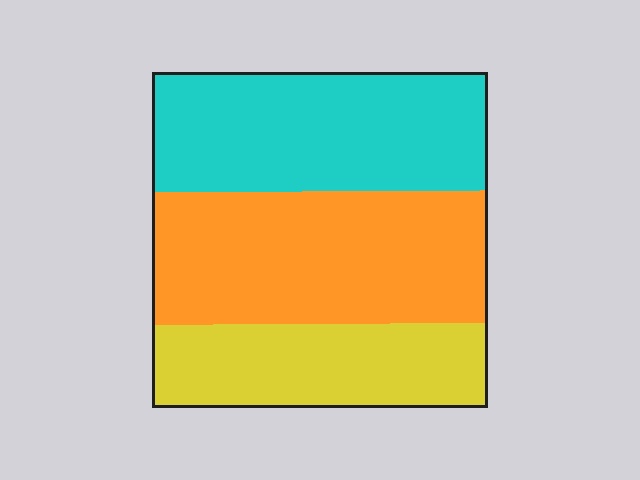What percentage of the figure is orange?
Orange covers around 40% of the figure.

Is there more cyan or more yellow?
Cyan.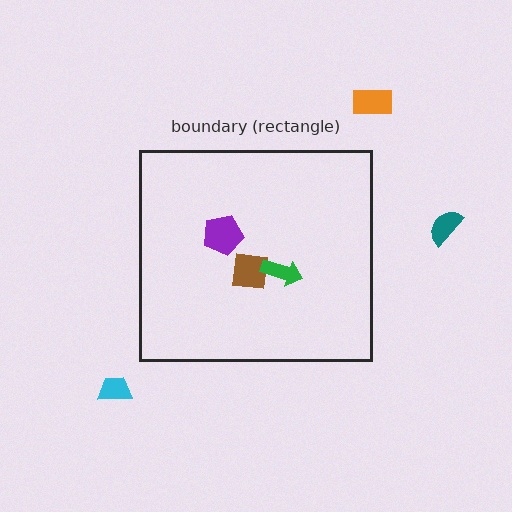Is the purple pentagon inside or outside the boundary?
Inside.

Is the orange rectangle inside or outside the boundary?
Outside.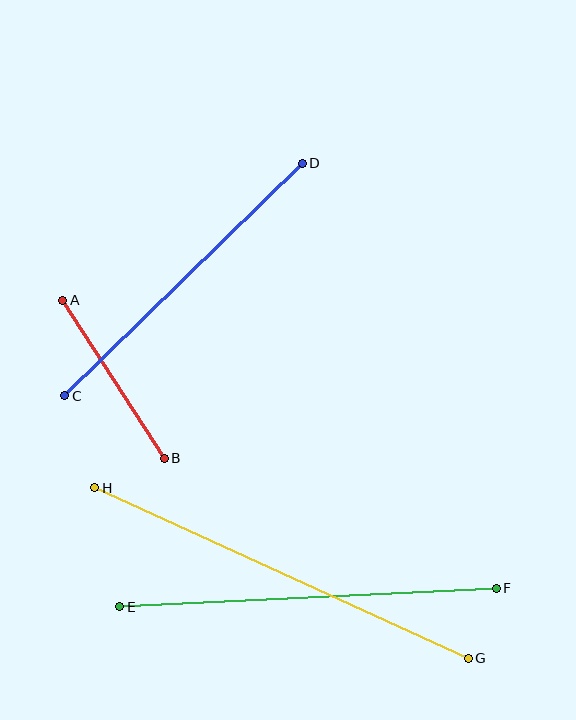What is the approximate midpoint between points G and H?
The midpoint is at approximately (281, 573) pixels.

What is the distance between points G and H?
The distance is approximately 411 pixels.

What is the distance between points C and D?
The distance is approximately 333 pixels.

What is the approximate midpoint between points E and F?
The midpoint is at approximately (308, 598) pixels.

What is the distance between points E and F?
The distance is approximately 377 pixels.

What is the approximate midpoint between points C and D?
The midpoint is at approximately (184, 280) pixels.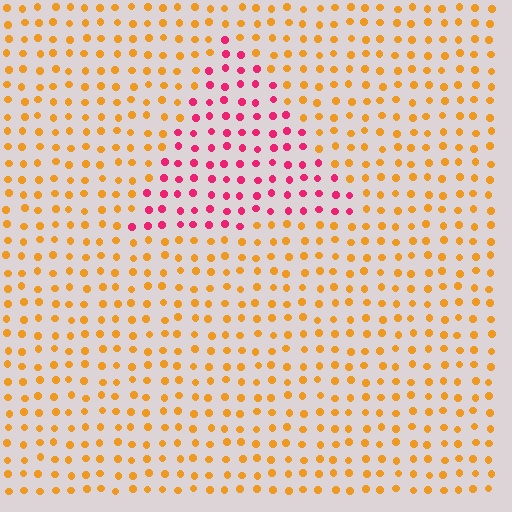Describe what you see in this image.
The image is filled with small orange elements in a uniform arrangement. A triangle-shaped region is visible where the elements are tinted to a slightly different hue, forming a subtle color boundary.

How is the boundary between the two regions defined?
The boundary is defined purely by a slight shift in hue (about 59 degrees). Spacing, size, and orientation are identical on both sides.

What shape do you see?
I see a triangle.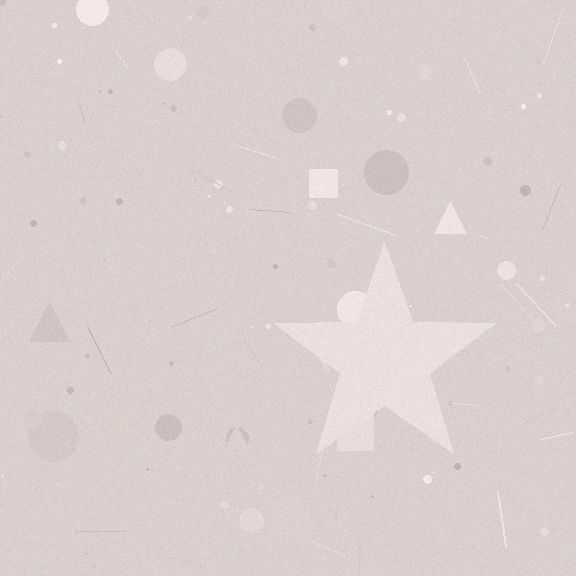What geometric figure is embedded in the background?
A star is embedded in the background.